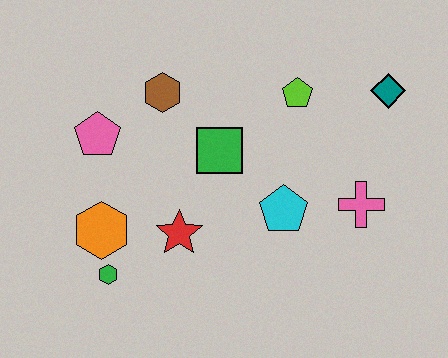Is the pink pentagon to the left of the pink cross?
Yes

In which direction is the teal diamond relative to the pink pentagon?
The teal diamond is to the right of the pink pentagon.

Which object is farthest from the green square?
The teal diamond is farthest from the green square.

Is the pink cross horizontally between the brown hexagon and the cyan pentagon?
No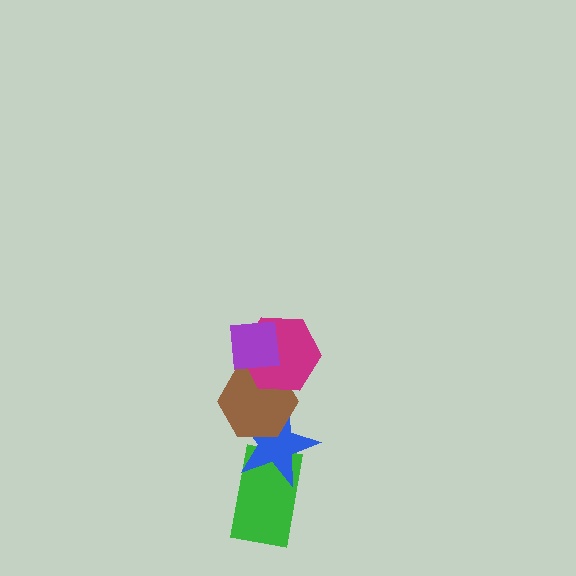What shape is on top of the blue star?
The brown hexagon is on top of the blue star.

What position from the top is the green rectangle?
The green rectangle is 5th from the top.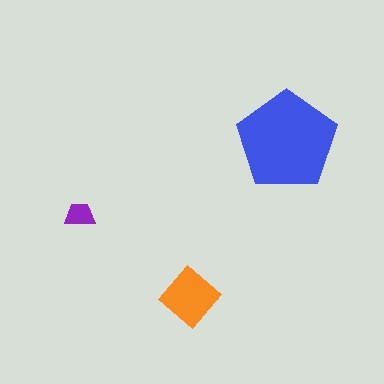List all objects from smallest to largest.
The purple trapezoid, the orange diamond, the blue pentagon.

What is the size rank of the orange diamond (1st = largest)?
2nd.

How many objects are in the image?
There are 3 objects in the image.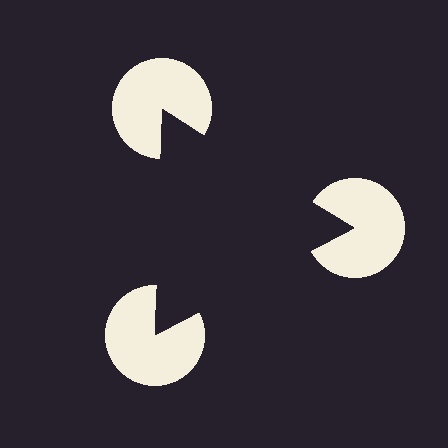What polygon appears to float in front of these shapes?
An illusory triangle — its edges are inferred from the aligned wedge cuts in the pac-man discs, not physically drawn.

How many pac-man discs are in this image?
There are 3 — one at each vertex of the illusory triangle.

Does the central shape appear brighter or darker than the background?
It typically appears slightly darker than the background, even though no actual brightness change is drawn.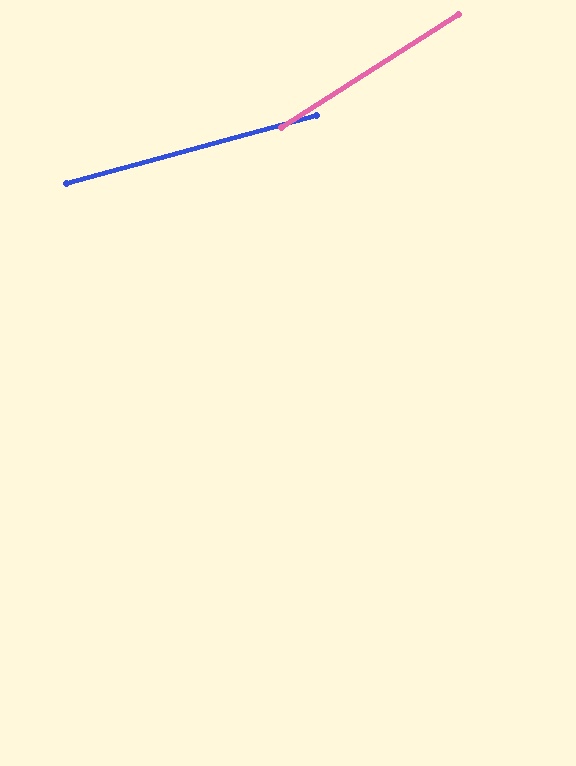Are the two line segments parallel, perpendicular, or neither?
Neither parallel nor perpendicular — they differ by about 17°.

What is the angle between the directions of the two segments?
Approximately 17 degrees.